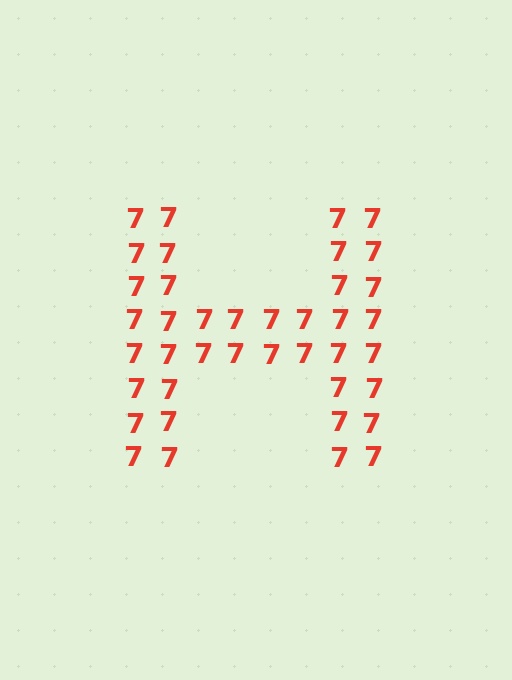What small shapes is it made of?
It is made of small digit 7's.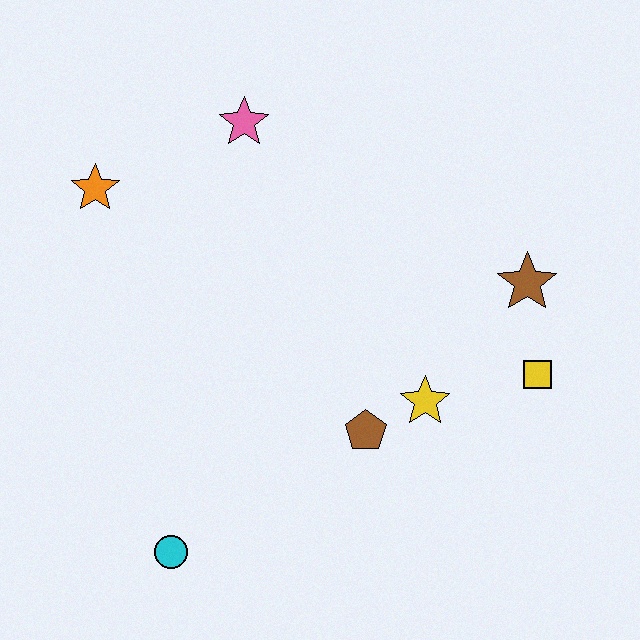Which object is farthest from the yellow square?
The orange star is farthest from the yellow square.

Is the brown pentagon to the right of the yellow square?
No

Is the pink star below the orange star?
No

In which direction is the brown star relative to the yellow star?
The brown star is above the yellow star.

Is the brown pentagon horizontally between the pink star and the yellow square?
Yes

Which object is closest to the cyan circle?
The brown pentagon is closest to the cyan circle.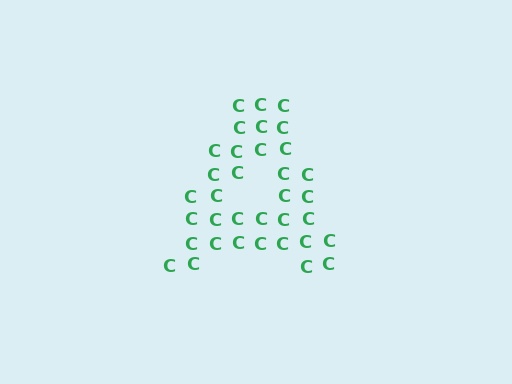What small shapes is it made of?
It is made of small letter C's.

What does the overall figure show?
The overall figure shows the letter A.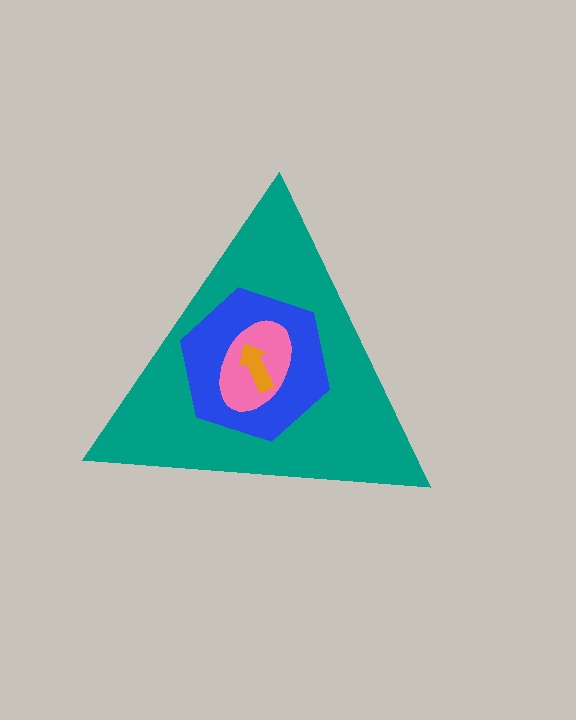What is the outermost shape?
The teal triangle.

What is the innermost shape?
The orange arrow.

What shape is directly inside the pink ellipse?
The orange arrow.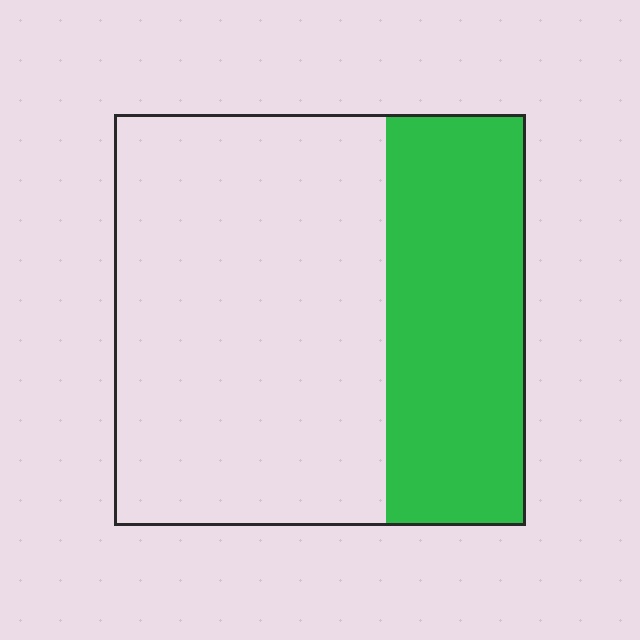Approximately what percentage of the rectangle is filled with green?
Approximately 35%.